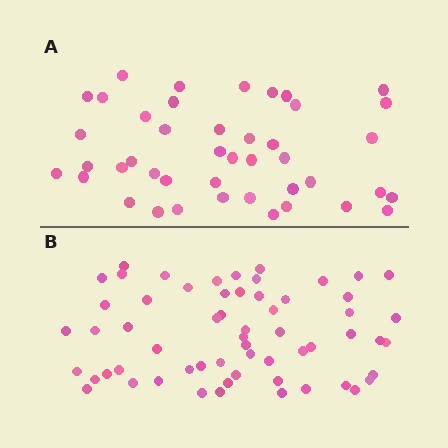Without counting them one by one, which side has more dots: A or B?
Region B (the bottom region) has more dots.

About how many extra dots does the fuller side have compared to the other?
Region B has approximately 15 more dots than region A.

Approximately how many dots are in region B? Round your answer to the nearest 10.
About 60 dots.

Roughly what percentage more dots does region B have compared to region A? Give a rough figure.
About 40% more.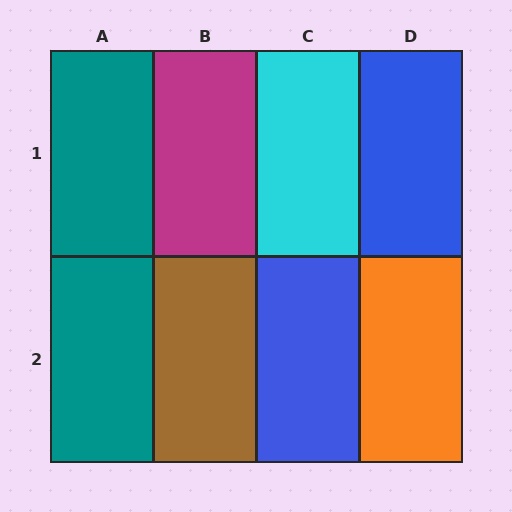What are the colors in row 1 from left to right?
Teal, magenta, cyan, blue.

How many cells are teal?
2 cells are teal.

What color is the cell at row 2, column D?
Orange.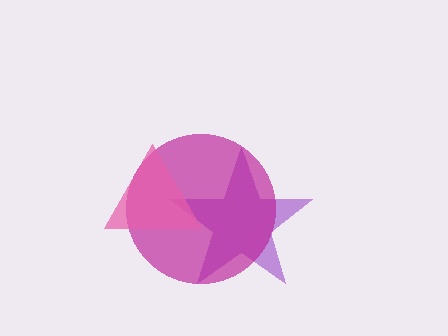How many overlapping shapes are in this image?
There are 3 overlapping shapes in the image.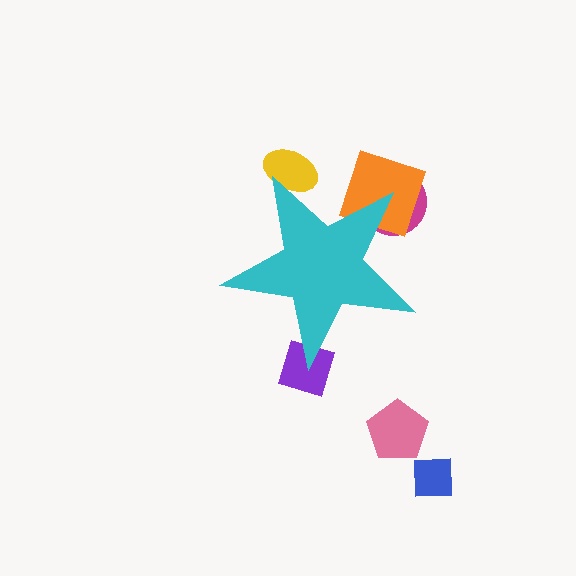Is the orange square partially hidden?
Yes, the orange square is partially hidden behind the cyan star.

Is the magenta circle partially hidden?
Yes, the magenta circle is partially hidden behind the cyan star.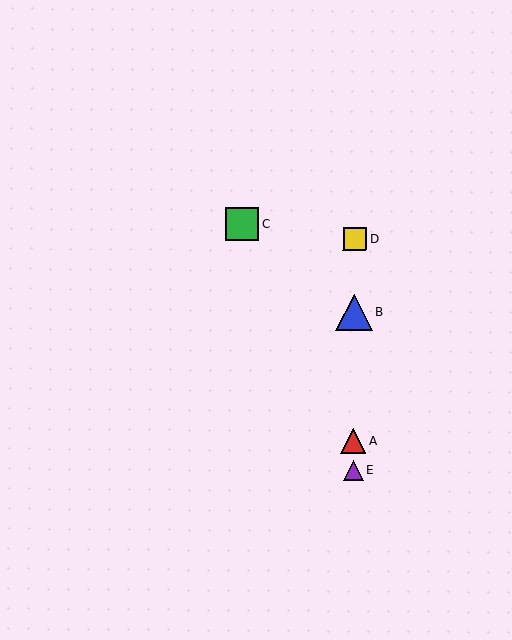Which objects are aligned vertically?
Objects A, B, D, E are aligned vertically.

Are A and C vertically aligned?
No, A is at x≈353 and C is at x≈242.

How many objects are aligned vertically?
4 objects (A, B, D, E) are aligned vertically.